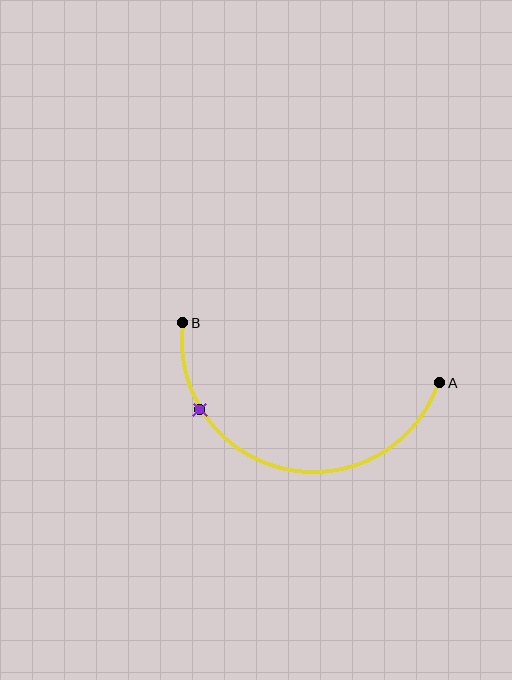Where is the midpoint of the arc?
The arc midpoint is the point on the curve farthest from the straight line joining A and B. It sits below that line.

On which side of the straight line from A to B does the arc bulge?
The arc bulges below the straight line connecting A and B.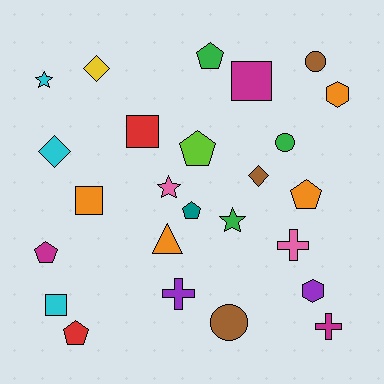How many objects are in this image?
There are 25 objects.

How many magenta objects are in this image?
There are 3 magenta objects.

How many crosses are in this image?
There are 3 crosses.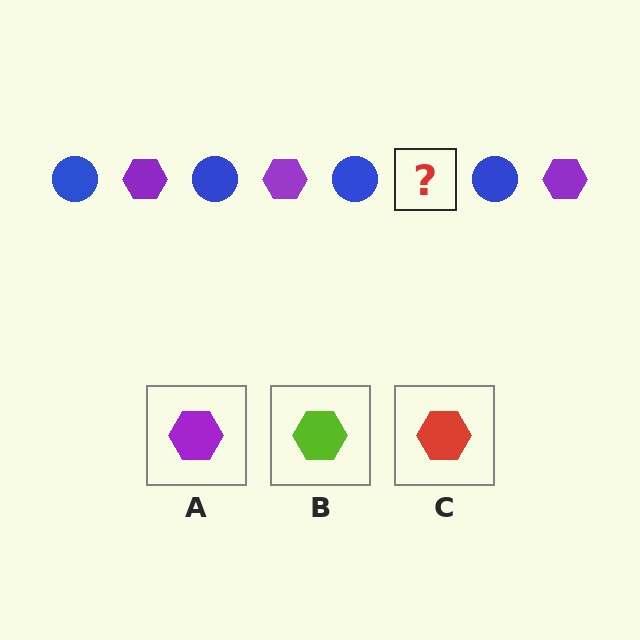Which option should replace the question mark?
Option A.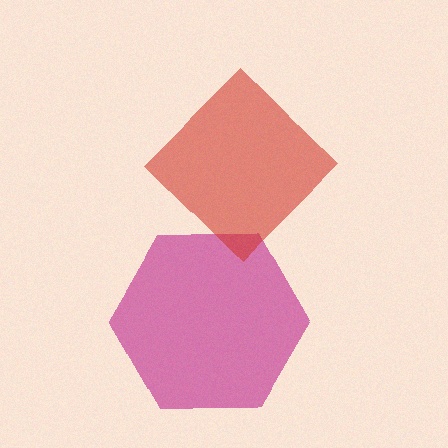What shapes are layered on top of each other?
The layered shapes are: a magenta hexagon, a red diamond.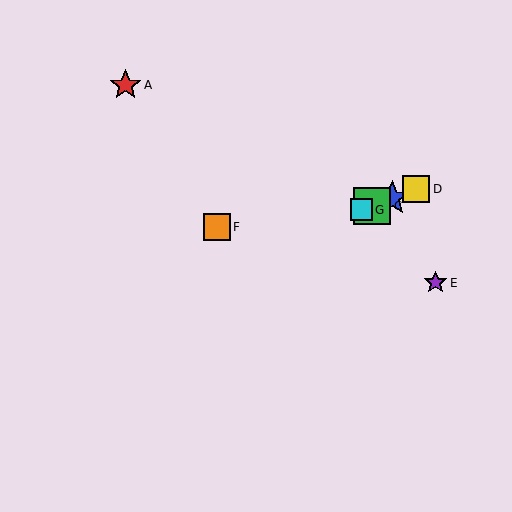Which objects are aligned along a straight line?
Objects B, C, D, G are aligned along a straight line.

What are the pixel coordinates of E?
Object E is at (435, 283).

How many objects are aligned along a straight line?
4 objects (B, C, D, G) are aligned along a straight line.